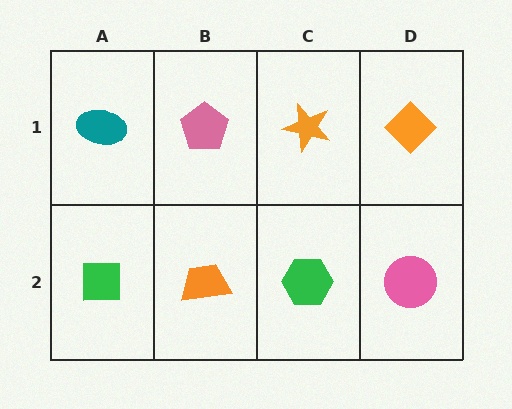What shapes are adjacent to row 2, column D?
An orange diamond (row 1, column D), a green hexagon (row 2, column C).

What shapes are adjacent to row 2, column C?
An orange star (row 1, column C), an orange trapezoid (row 2, column B), a pink circle (row 2, column D).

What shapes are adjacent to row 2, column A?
A teal ellipse (row 1, column A), an orange trapezoid (row 2, column B).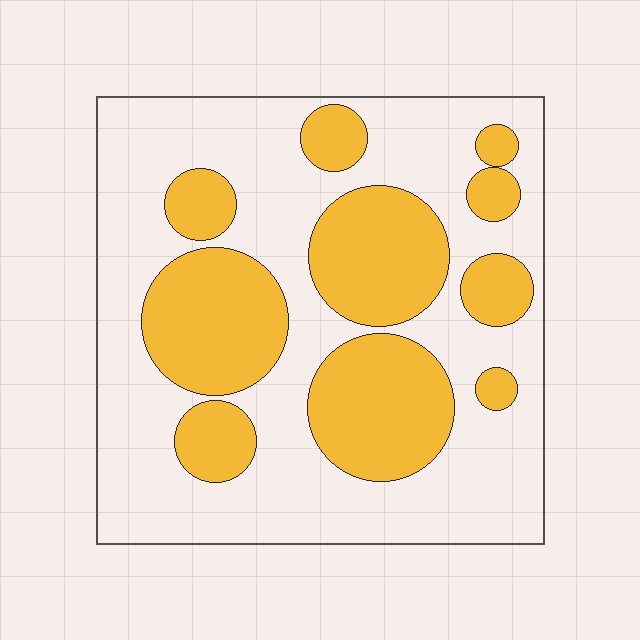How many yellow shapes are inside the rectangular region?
10.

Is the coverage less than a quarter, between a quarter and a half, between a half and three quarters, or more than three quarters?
Between a quarter and a half.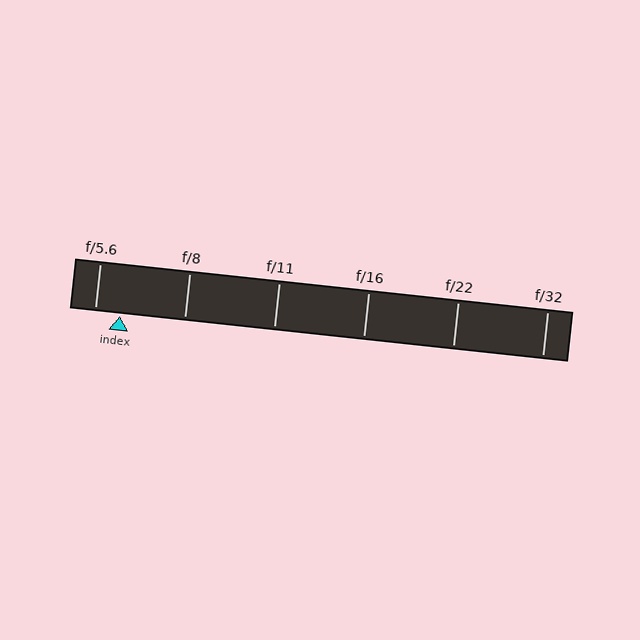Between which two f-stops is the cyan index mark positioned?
The index mark is between f/5.6 and f/8.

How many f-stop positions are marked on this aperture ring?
There are 6 f-stop positions marked.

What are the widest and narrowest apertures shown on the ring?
The widest aperture shown is f/5.6 and the narrowest is f/32.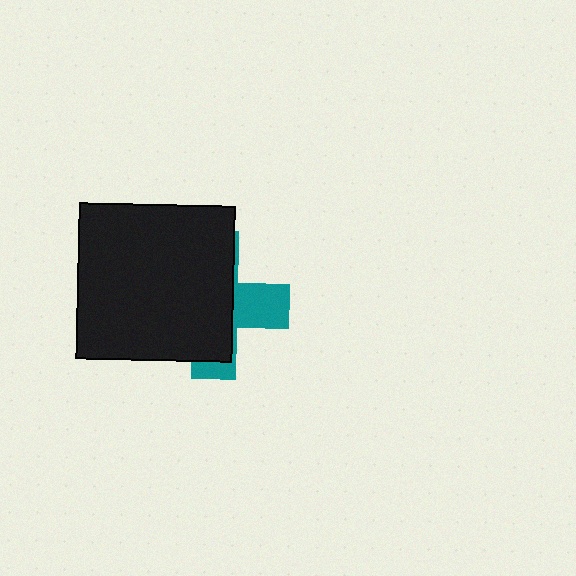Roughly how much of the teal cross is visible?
A small part of it is visible (roughly 33%).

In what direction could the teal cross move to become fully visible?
The teal cross could move right. That would shift it out from behind the black square entirely.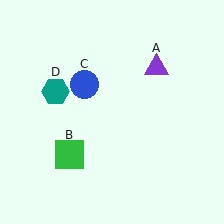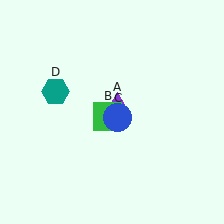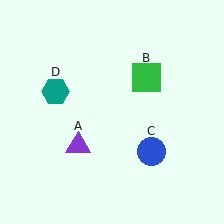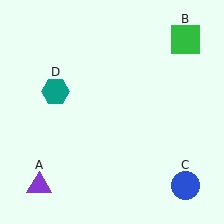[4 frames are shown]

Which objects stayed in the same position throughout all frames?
Teal hexagon (object D) remained stationary.